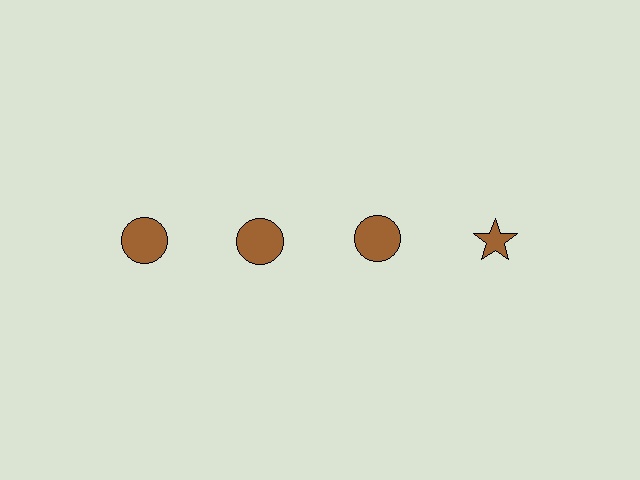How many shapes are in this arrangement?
There are 4 shapes arranged in a grid pattern.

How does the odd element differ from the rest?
It has a different shape: star instead of circle.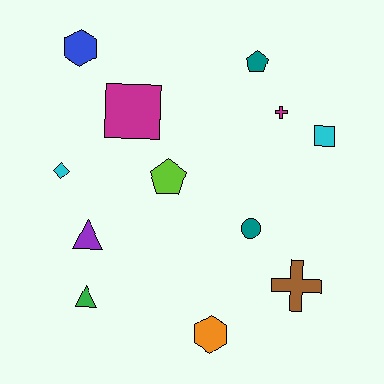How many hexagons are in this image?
There are 2 hexagons.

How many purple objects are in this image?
There is 1 purple object.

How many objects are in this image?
There are 12 objects.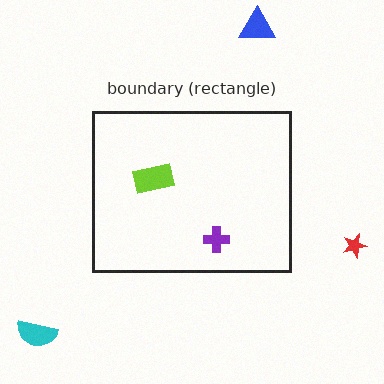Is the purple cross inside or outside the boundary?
Inside.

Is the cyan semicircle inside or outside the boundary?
Outside.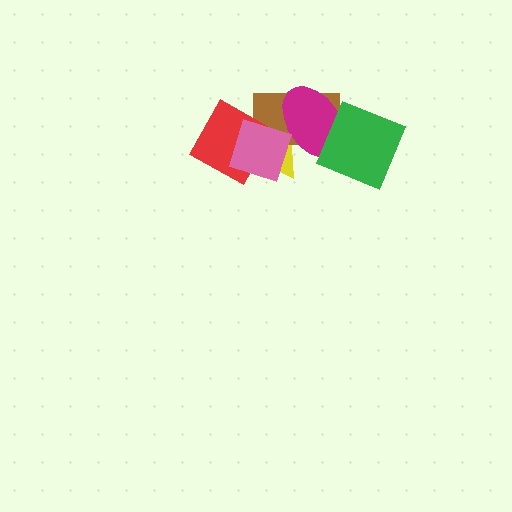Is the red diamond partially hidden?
Yes, it is partially covered by another shape.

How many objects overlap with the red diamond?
3 objects overlap with the red diamond.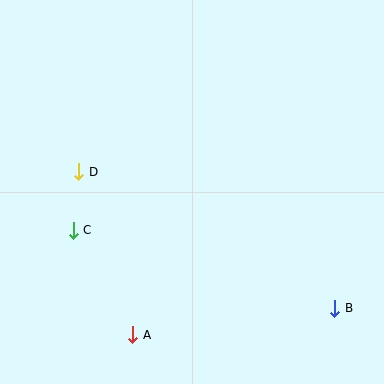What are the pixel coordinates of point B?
Point B is at (335, 308).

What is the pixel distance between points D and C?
The distance between D and C is 58 pixels.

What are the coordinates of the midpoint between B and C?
The midpoint between B and C is at (204, 269).